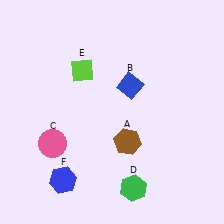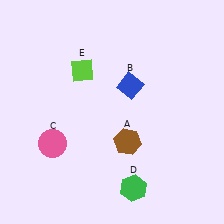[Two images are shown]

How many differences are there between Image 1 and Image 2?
There is 1 difference between the two images.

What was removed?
The blue hexagon (F) was removed in Image 2.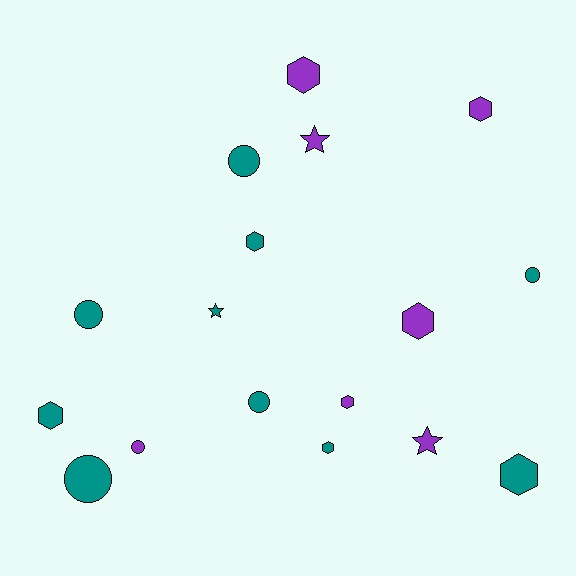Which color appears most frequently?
Teal, with 10 objects.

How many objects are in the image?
There are 17 objects.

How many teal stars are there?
There is 1 teal star.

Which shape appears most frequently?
Hexagon, with 8 objects.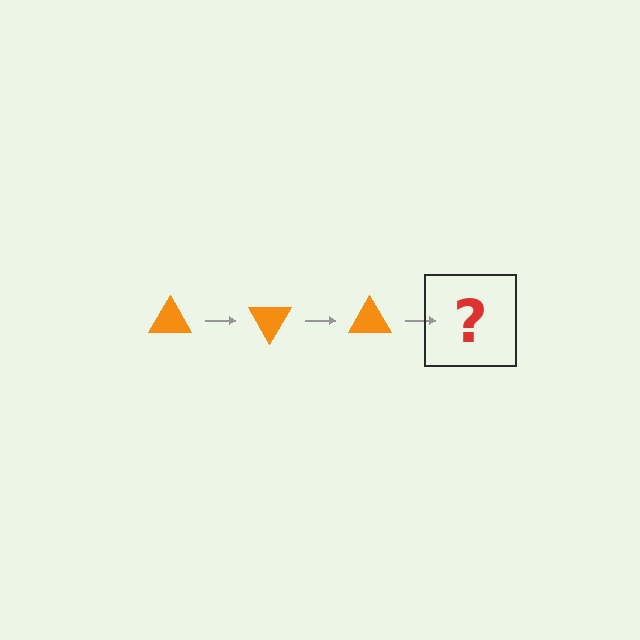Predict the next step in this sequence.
The next step is an orange triangle rotated 180 degrees.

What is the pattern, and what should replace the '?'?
The pattern is that the triangle rotates 60 degrees each step. The '?' should be an orange triangle rotated 180 degrees.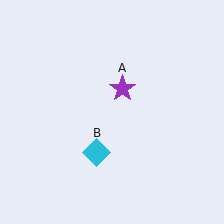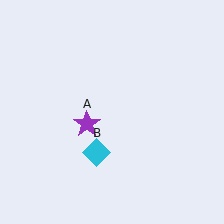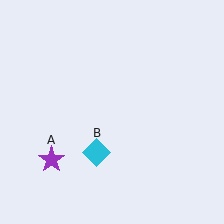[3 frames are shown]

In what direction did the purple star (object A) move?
The purple star (object A) moved down and to the left.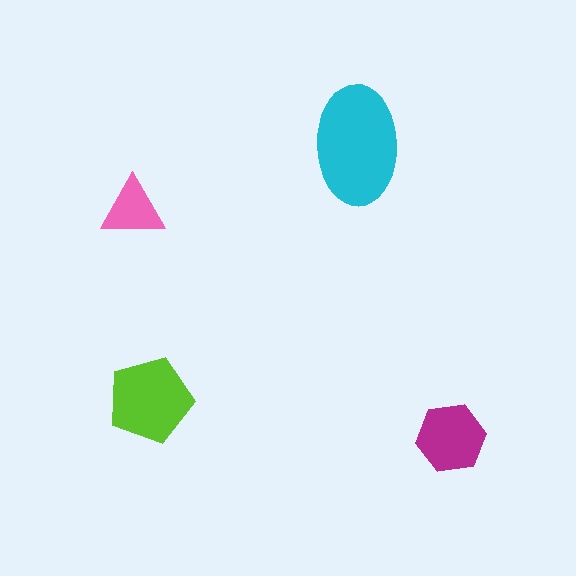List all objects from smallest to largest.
The pink triangle, the magenta hexagon, the lime pentagon, the cyan ellipse.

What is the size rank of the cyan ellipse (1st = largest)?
1st.